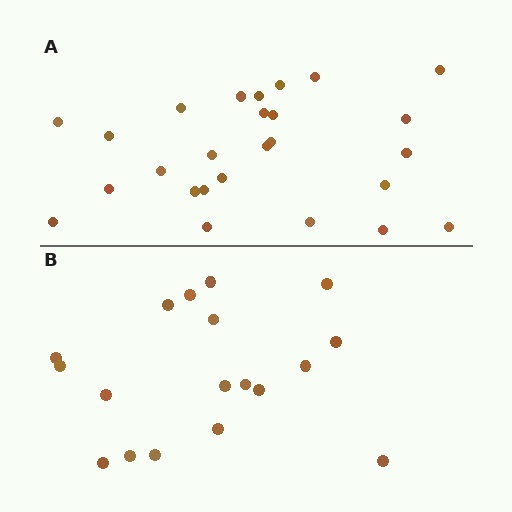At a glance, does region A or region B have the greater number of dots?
Region A (the top region) has more dots.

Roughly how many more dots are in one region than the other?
Region A has roughly 8 or so more dots than region B.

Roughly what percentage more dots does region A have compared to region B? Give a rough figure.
About 45% more.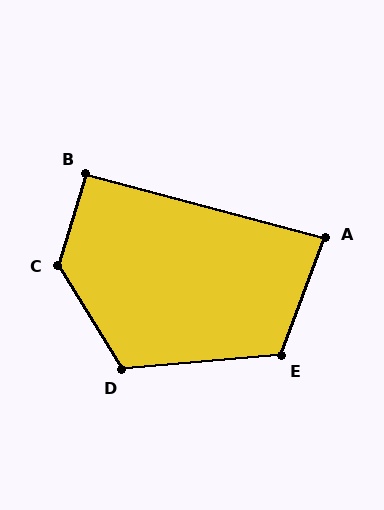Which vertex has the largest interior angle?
C, at approximately 132 degrees.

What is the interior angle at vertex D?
Approximately 116 degrees (obtuse).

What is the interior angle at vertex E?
Approximately 116 degrees (obtuse).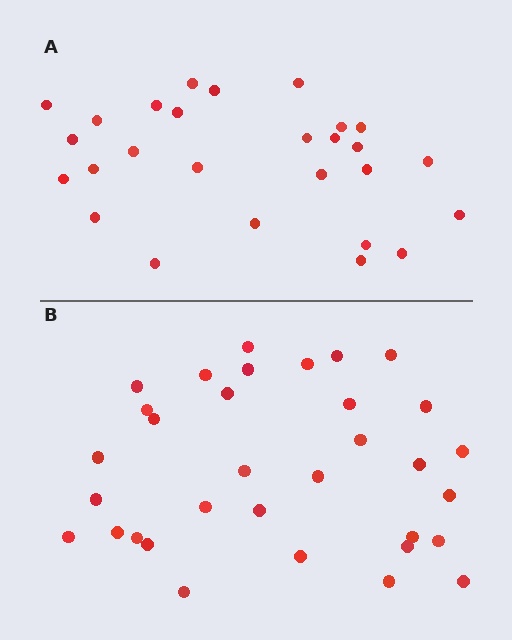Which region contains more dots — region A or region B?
Region B (the bottom region) has more dots.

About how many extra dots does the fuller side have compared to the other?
Region B has about 6 more dots than region A.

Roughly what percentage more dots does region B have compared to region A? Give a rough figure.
About 20% more.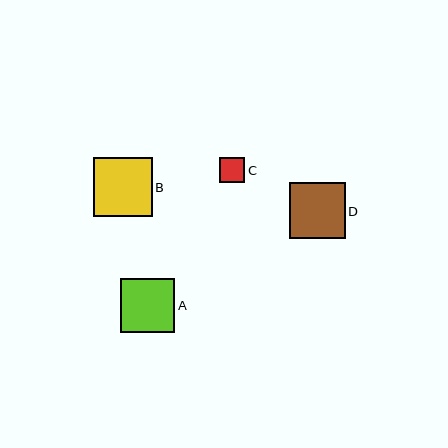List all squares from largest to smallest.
From largest to smallest: B, D, A, C.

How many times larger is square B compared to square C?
Square B is approximately 2.3 times the size of square C.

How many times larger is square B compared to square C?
Square B is approximately 2.3 times the size of square C.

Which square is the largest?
Square B is the largest with a size of approximately 59 pixels.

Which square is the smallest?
Square C is the smallest with a size of approximately 26 pixels.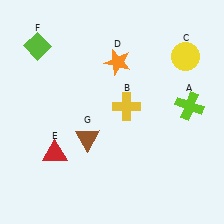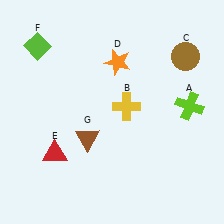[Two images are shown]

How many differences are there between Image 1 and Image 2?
There is 1 difference between the two images.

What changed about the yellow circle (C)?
In Image 1, C is yellow. In Image 2, it changed to brown.